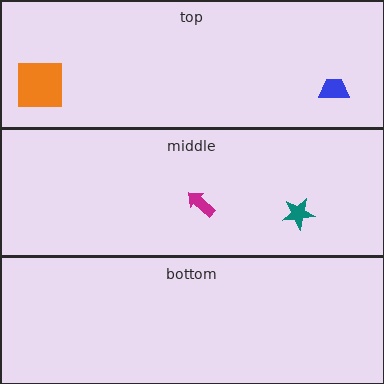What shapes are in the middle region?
The magenta arrow, the teal star.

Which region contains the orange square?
The top region.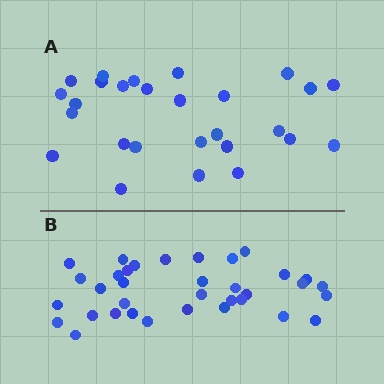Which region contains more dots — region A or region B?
Region B (the bottom region) has more dots.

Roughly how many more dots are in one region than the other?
Region B has roughly 8 or so more dots than region A.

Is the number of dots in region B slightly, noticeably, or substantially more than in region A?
Region B has noticeably more, but not dramatically so. The ratio is roughly 1.3 to 1.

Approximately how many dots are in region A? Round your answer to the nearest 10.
About 30 dots. (The exact count is 27, which rounds to 30.)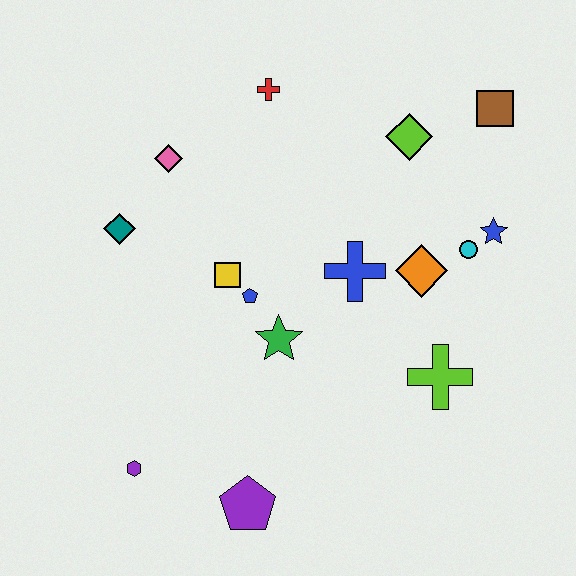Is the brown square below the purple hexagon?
No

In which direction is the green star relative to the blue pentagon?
The green star is below the blue pentagon.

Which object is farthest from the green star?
The brown square is farthest from the green star.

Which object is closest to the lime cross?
The orange diamond is closest to the lime cross.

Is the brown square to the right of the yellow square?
Yes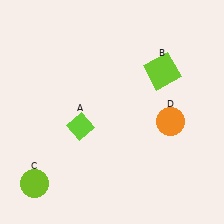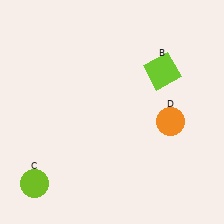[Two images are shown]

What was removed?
The lime diamond (A) was removed in Image 2.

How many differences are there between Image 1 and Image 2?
There is 1 difference between the two images.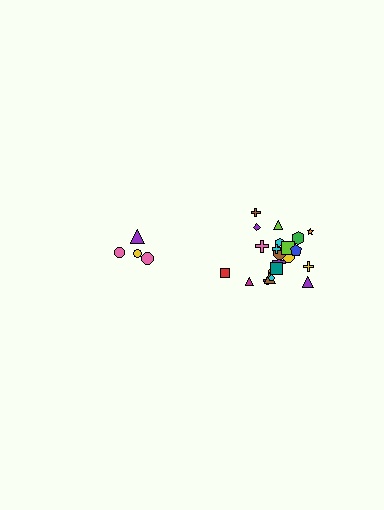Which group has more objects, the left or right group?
The right group.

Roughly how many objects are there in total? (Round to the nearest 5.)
Roughly 25 objects in total.